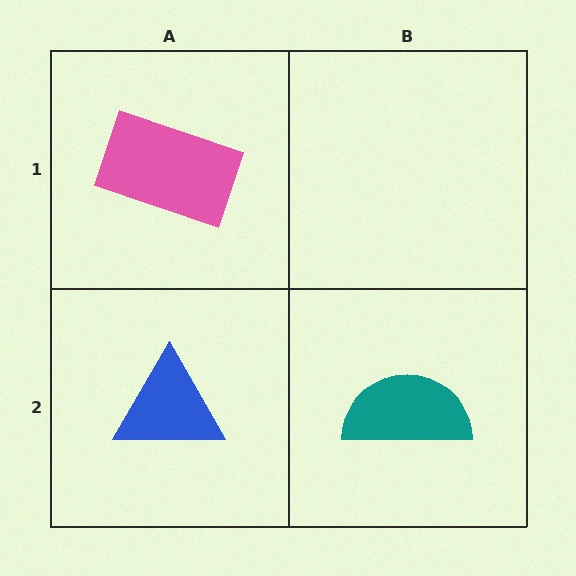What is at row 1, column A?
A pink rectangle.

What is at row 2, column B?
A teal semicircle.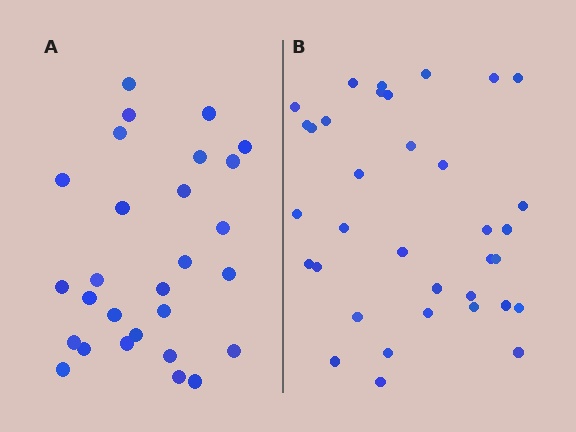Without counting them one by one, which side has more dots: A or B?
Region B (the right region) has more dots.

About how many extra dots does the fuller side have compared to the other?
Region B has roughly 8 or so more dots than region A.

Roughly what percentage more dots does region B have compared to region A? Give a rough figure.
About 25% more.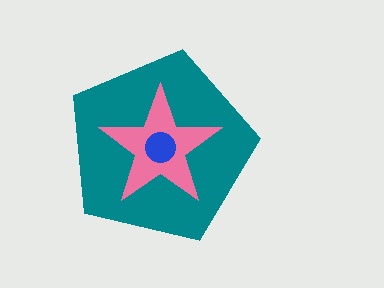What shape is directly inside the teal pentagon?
The pink star.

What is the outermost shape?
The teal pentagon.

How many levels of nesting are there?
3.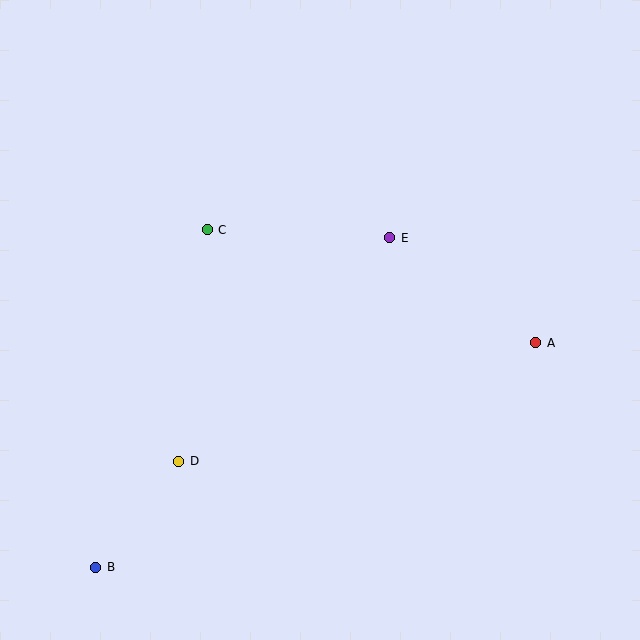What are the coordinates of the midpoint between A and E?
The midpoint between A and E is at (463, 290).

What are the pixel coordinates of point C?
Point C is at (207, 230).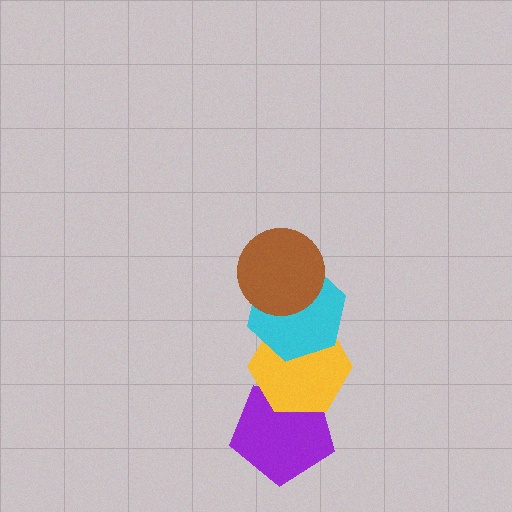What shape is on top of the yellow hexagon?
The cyan hexagon is on top of the yellow hexagon.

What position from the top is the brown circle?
The brown circle is 1st from the top.